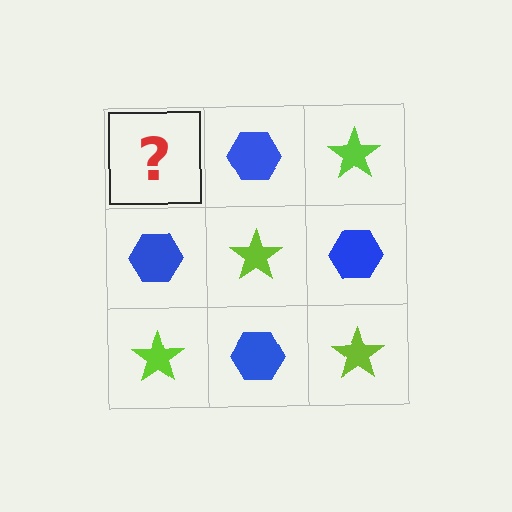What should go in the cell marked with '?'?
The missing cell should contain a lime star.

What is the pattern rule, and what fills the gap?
The rule is that it alternates lime star and blue hexagon in a checkerboard pattern. The gap should be filled with a lime star.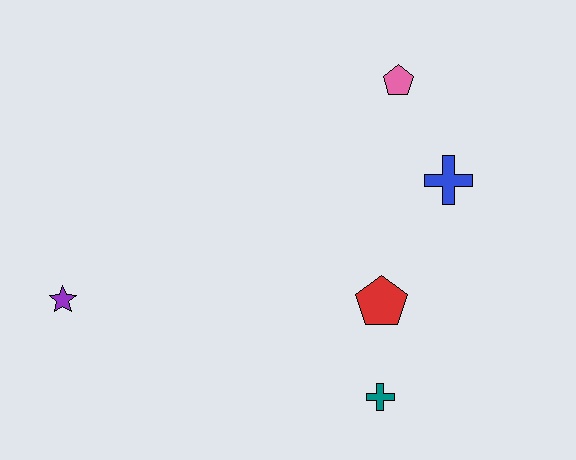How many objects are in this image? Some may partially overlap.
There are 5 objects.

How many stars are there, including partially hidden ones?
There is 1 star.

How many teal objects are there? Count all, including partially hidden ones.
There is 1 teal object.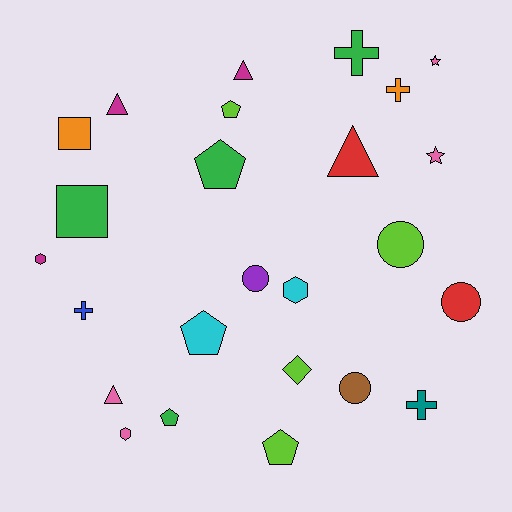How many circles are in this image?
There are 4 circles.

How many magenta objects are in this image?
There are 3 magenta objects.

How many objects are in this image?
There are 25 objects.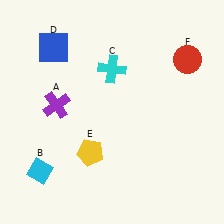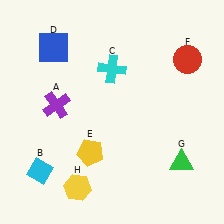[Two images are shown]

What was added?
A green triangle (G), a yellow hexagon (H) were added in Image 2.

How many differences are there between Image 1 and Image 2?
There are 2 differences between the two images.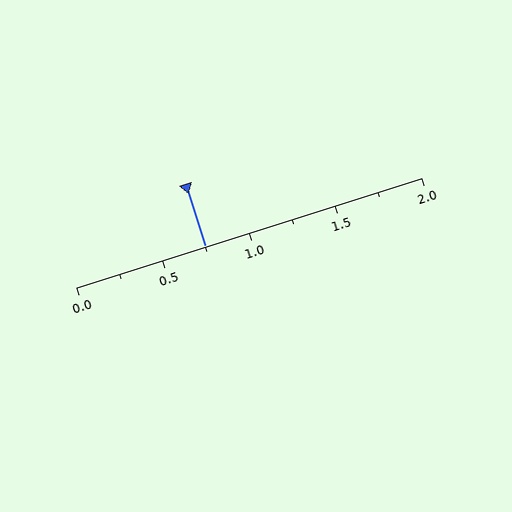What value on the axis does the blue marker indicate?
The marker indicates approximately 0.75.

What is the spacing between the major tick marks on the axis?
The major ticks are spaced 0.5 apart.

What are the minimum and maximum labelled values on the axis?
The axis runs from 0.0 to 2.0.